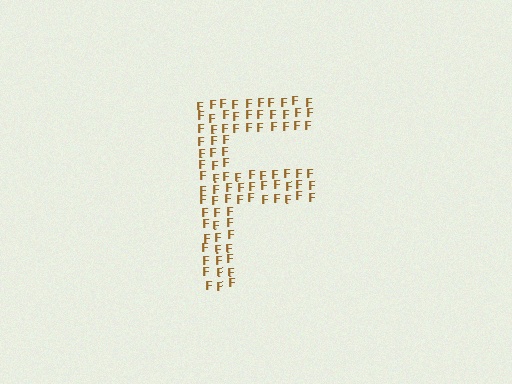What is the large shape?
The large shape is the letter F.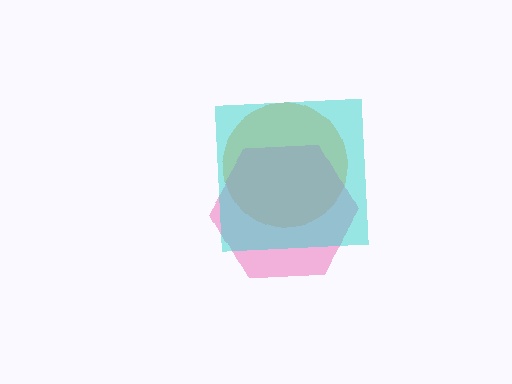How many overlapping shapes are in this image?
There are 3 overlapping shapes in the image.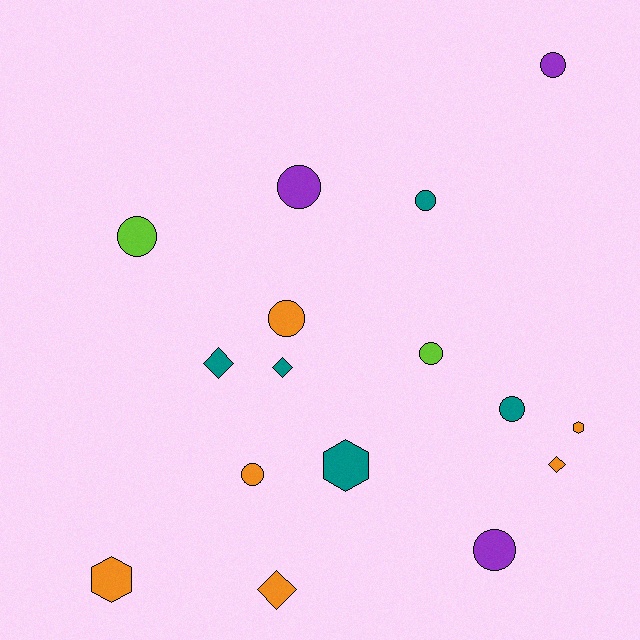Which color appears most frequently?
Orange, with 6 objects.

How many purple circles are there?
There are 3 purple circles.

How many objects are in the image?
There are 16 objects.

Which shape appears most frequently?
Circle, with 9 objects.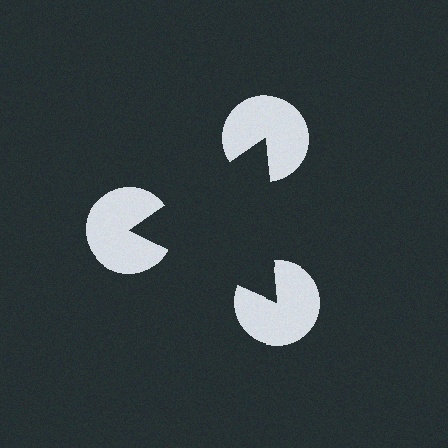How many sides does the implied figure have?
3 sides.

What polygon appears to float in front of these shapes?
An illusory triangle — its edges are inferred from the aligned wedge cuts in the pac-man discs, not physically drawn.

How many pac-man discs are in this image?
There are 3 — one at each vertex of the illusory triangle.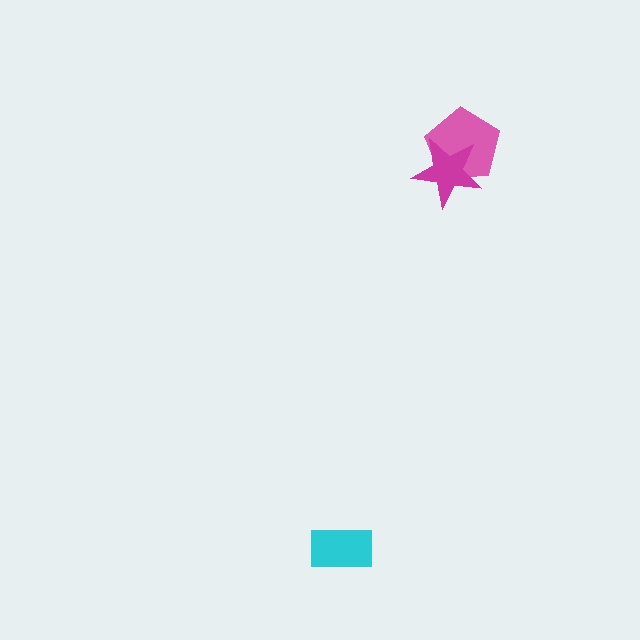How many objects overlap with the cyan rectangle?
0 objects overlap with the cyan rectangle.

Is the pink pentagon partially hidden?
Yes, it is partially covered by another shape.